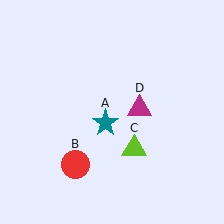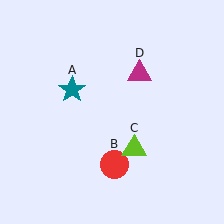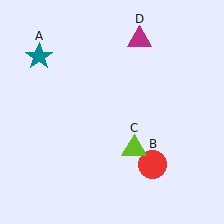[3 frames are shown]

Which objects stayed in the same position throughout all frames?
Lime triangle (object C) remained stationary.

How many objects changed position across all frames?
3 objects changed position: teal star (object A), red circle (object B), magenta triangle (object D).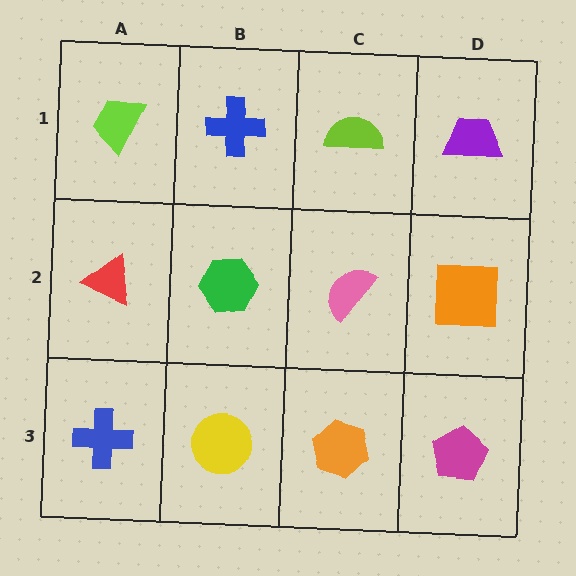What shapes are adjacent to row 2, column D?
A purple trapezoid (row 1, column D), a magenta pentagon (row 3, column D), a pink semicircle (row 2, column C).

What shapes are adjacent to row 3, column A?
A red triangle (row 2, column A), a yellow circle (row 3, column B).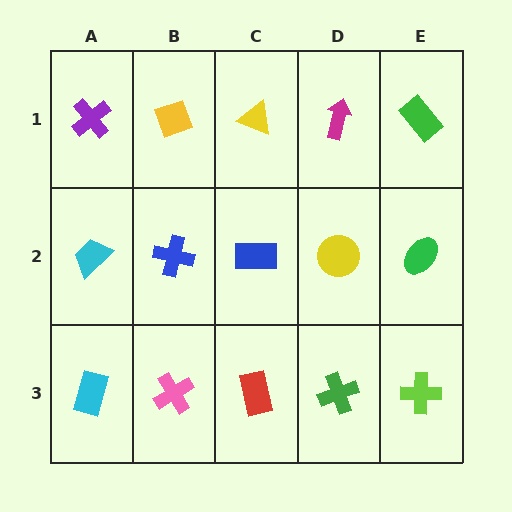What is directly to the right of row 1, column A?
A yellow diamond.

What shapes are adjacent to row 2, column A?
A purple cross (row 1, column A), a cyan rectangle (row 3, column A), a blue cross (row 2, column B).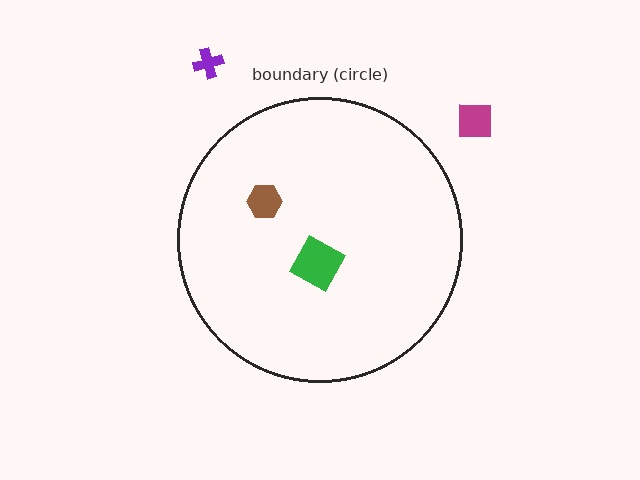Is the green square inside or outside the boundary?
Inside.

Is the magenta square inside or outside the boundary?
Outside.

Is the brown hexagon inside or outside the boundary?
Inside.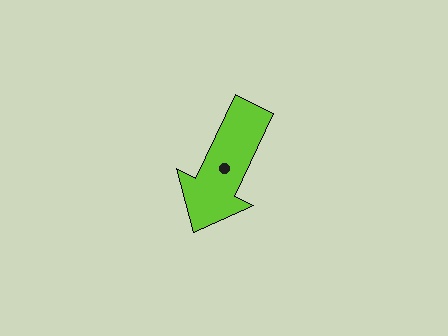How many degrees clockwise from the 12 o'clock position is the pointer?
Approximately 206 degrees.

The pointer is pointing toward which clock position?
Roughly 7 o'clock.